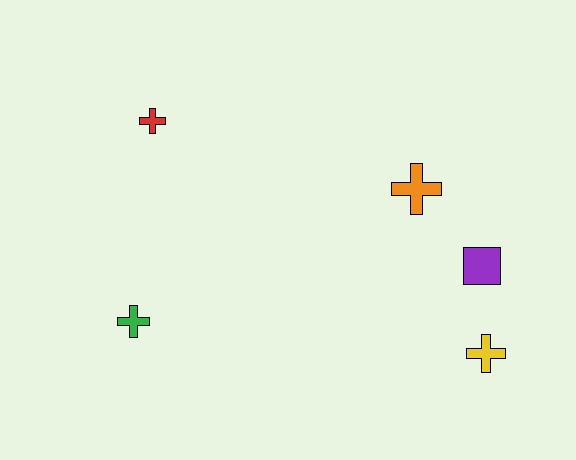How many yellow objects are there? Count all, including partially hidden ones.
There is 1 yellow object.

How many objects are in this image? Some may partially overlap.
There are 5 objects.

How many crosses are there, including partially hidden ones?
There are 4 crosses.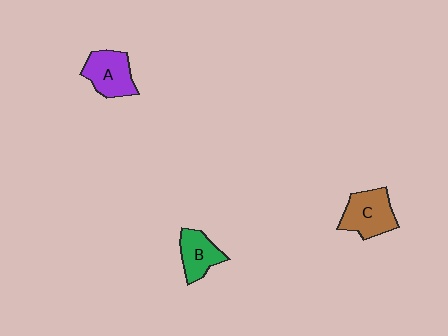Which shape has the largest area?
Shape C (brown).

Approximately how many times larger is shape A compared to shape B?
Approximately 1.2 times.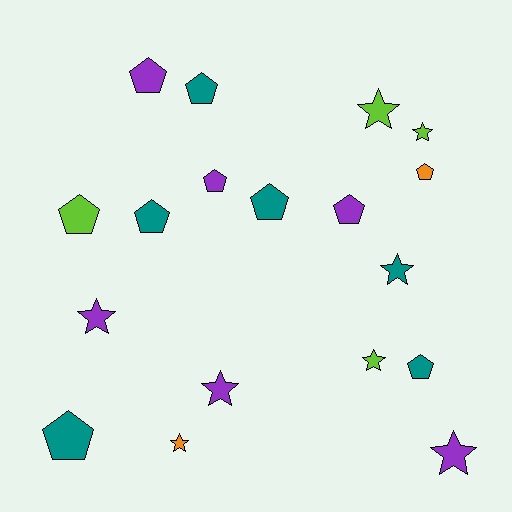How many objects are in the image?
There are 18 objects.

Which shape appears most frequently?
Pentagon, with 10 objects.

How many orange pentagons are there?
There is 1 orange pentagon.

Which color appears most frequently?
Teal, with 6 objects.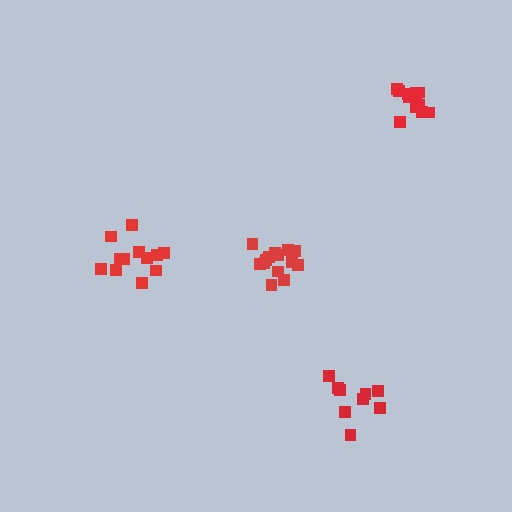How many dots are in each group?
Group 1: 14 dots, Group 2: 9 dots, Group 3: 12 dots, Group 4: 11 dots (46 total).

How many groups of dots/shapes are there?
There are 4 groups.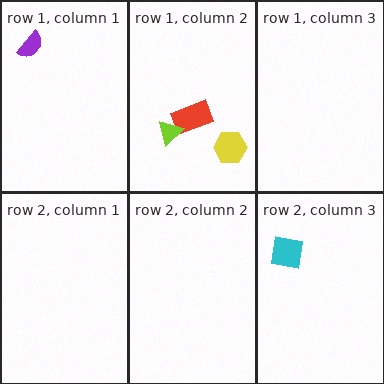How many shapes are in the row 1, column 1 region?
1.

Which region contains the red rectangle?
The row 1, column 2 region.